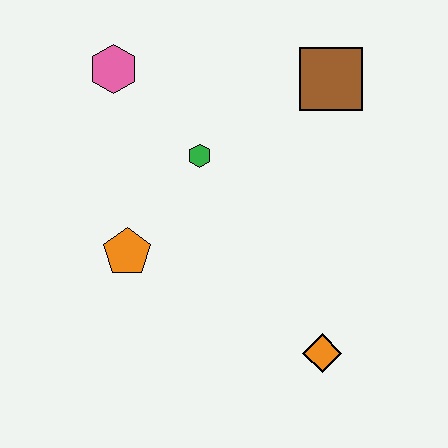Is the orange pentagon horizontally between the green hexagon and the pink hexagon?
Yes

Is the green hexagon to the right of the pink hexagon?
Yes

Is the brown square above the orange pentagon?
Yes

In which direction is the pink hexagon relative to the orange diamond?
The pink hexagon is above the orange diamond.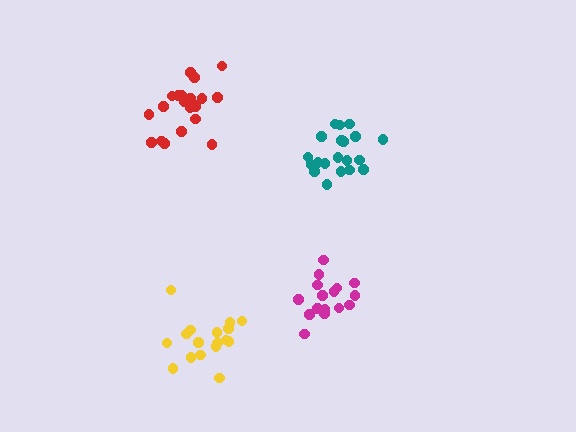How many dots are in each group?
Group 1: 21 dots, Group 2: 17 dots, Group 3: 16 dots, Group 4: 20 dots (74 total).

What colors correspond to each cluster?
The clusters are colored: red, yellow, magenta, teal.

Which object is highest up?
The red cluster is topmost.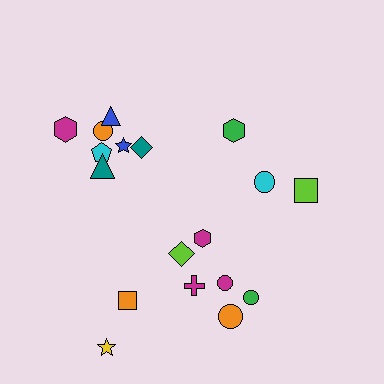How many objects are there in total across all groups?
There are 18 objects.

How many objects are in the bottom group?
There are 8 objects.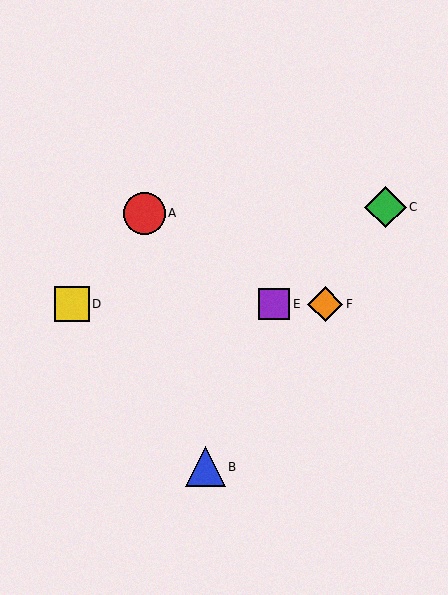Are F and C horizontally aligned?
No, F is at y≈304 and C is at y≈207.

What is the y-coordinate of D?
Object D is at y≈304.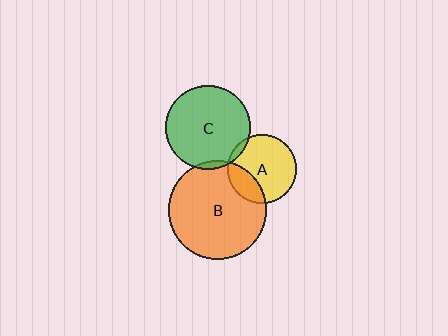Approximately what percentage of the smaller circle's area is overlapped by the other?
Approximately 5%.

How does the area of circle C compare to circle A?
Approximately 1.5 times.